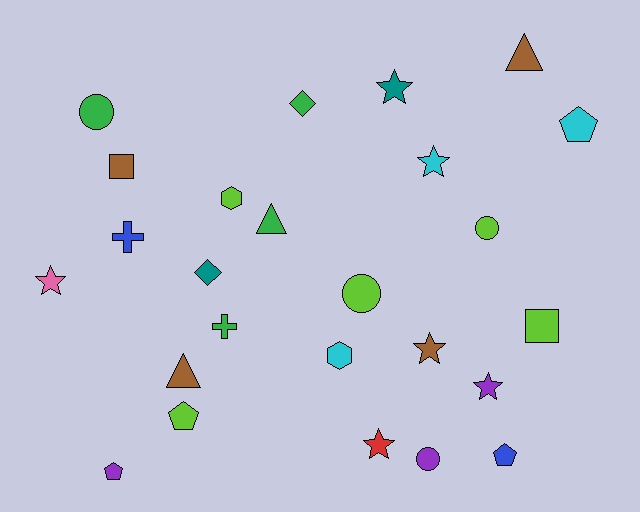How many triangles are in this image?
There are 3 triangles.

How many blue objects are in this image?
There are 2 blue objects.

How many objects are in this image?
There are 25 objects.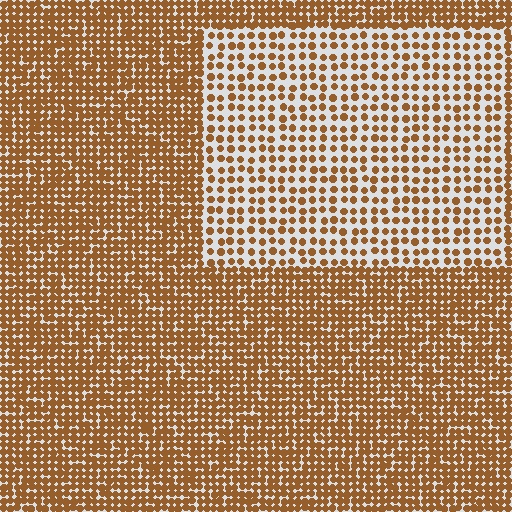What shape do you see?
I see a rectangle.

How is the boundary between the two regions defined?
The boundary is defined by a change in element density (approximately 2.1x ratio). All elements are the same color, size, and shape.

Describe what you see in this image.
The image contains small brown elements arranged at two different densities. A rectangle-shaped region is visible where the elements are less densely packed than the surrounding area.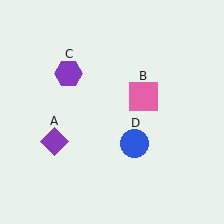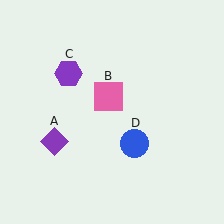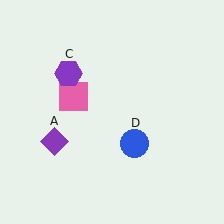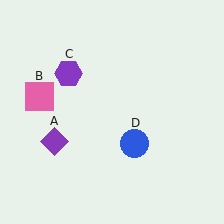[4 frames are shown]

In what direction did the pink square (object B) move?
The pink square (object B) moved left.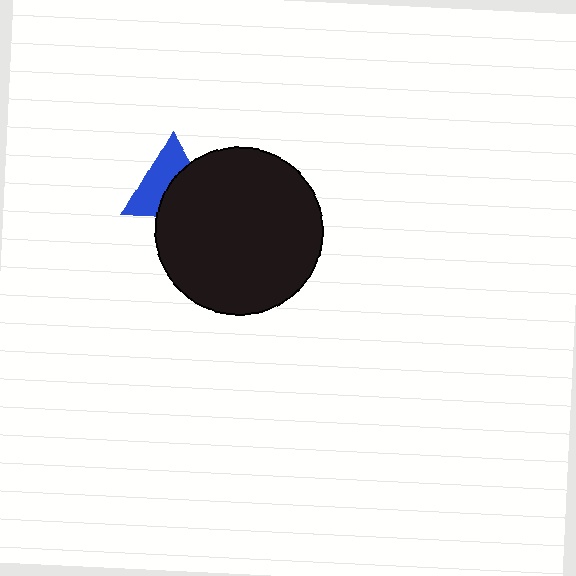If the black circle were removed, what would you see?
You would see the complete blue triangle.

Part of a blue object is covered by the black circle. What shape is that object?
It is a triangle.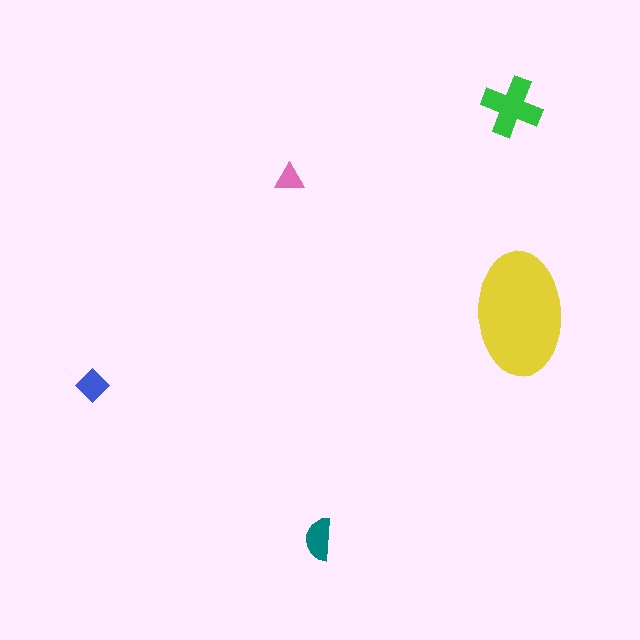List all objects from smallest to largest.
The pink triangle, the blue diamond, the teal semicircle, the green cross, the yellow ellipse.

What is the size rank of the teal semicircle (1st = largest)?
3rd.